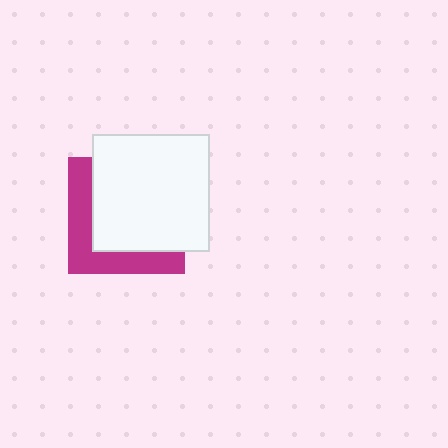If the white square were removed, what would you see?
You would see the complete magenta square.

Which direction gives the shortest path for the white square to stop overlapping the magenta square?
Moving toward the upper-right gives the shortest separation.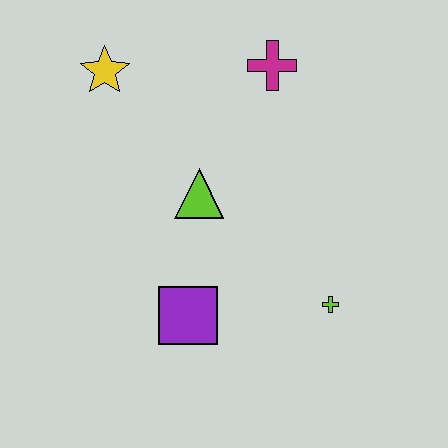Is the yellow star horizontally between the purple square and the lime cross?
No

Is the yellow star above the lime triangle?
Yes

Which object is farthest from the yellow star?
The lime cross is farthest from the yellow star.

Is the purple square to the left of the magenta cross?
Yes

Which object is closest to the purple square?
The lime triangle is closest to the purple square.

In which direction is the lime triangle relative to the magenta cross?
The lime triangle is below the magenta cross.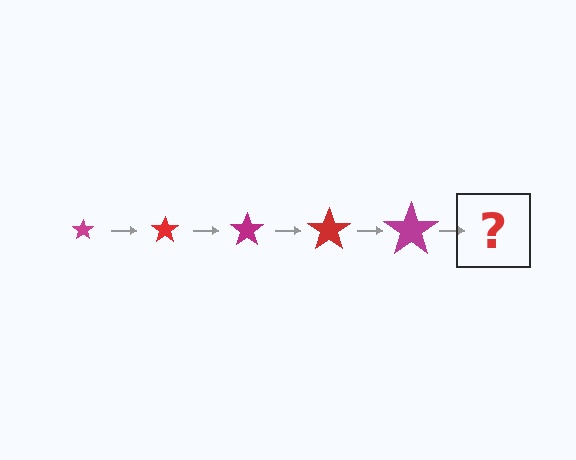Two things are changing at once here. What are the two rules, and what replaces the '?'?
The two rules are that the star grows larger each step and the color cycles through magenta and red. The '?' should be a red star, larger than the previous one.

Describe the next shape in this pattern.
It should be a red star, larger than the previous one.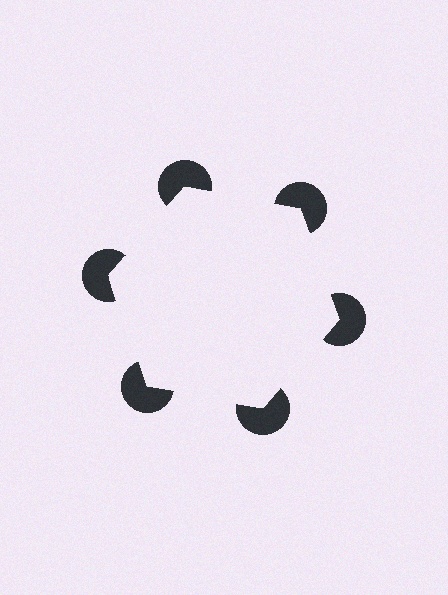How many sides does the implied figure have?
6 sides.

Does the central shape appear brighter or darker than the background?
It typically appears slightly brighter than the background, even though no actual brightness change is drawn.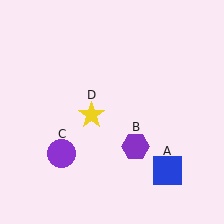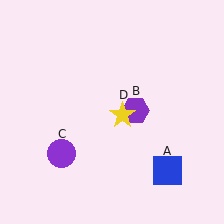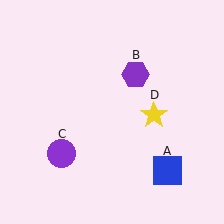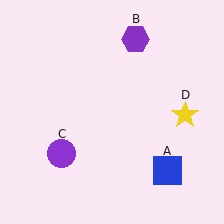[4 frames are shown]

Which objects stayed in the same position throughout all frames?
Blue square (object A) and purple circle (object C) remained stationary.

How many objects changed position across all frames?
2 objects changed position: purple hexagon (object B), yellow star (object D).